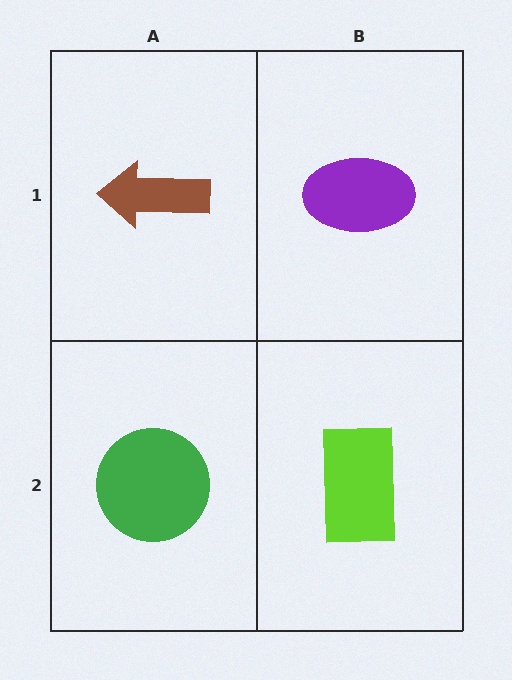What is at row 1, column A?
A brown arrow.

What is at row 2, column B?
A lime rectangle.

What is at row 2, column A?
A green circle.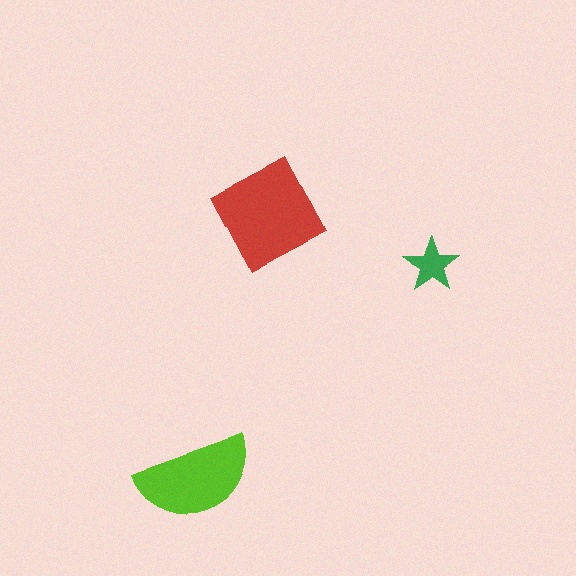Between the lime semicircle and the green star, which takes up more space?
The lime semicircle.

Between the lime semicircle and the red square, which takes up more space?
The red square.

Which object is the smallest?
The green star.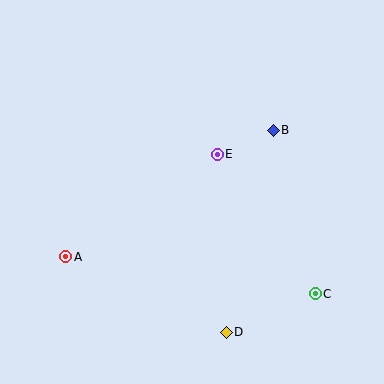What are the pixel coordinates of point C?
Point C is at (315, 294).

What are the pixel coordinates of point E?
Point E is at (217, 154).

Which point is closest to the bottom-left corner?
Point A is closest to the bottom-left corner.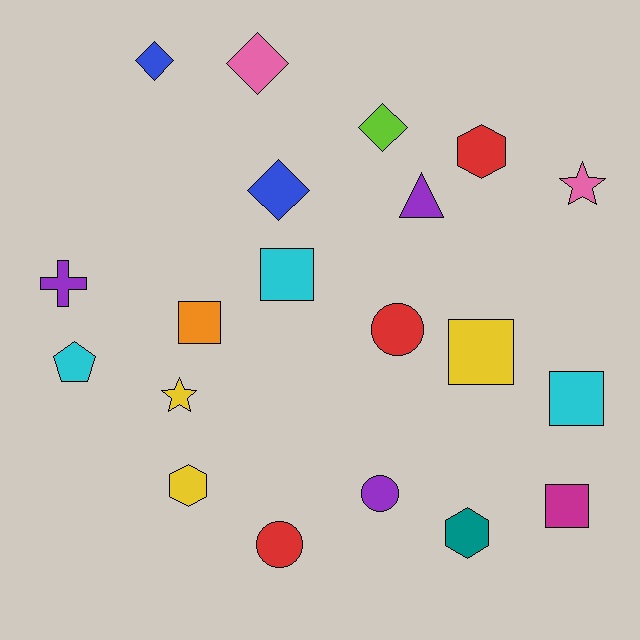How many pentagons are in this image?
There is 1 pentagon.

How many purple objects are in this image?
There are 3 purple objects.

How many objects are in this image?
There are 20 objects.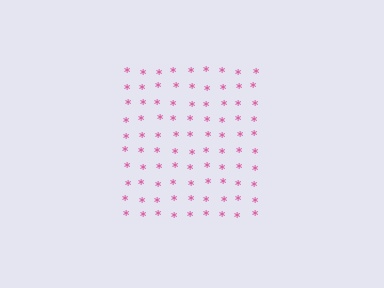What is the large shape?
The large shape is a square.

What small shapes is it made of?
It is made of small asterisks.